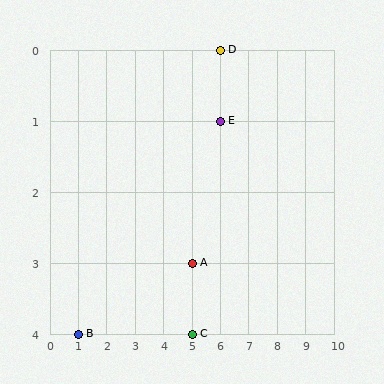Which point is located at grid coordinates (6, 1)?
Point E is at (6, 1).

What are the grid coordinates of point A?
Point A is at grid coordinates (5, 3).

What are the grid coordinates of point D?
Point D is at grid coordinates (6, 0).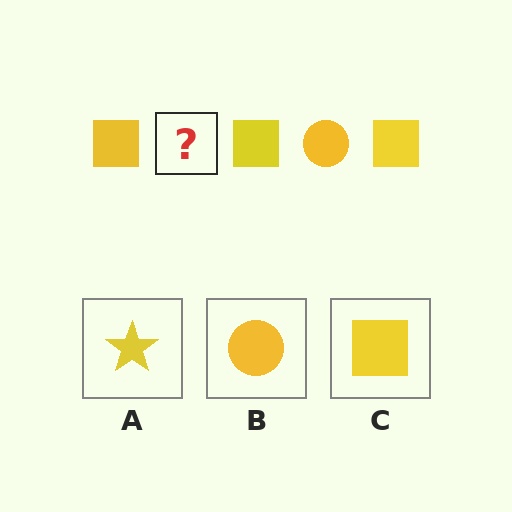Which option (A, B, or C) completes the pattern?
B.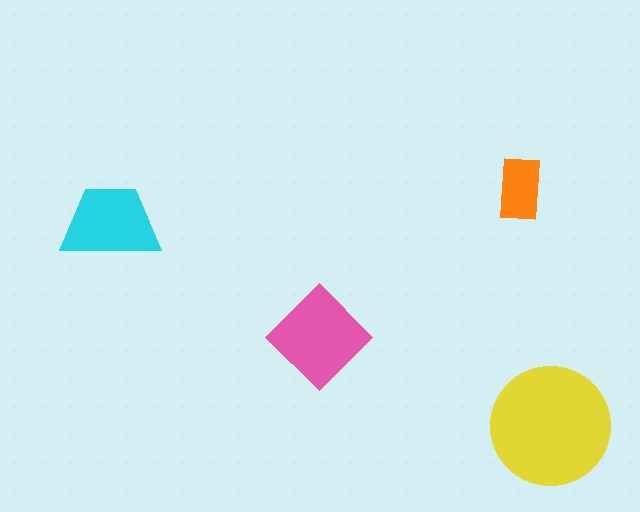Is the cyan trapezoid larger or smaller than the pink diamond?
Smaller.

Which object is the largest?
The yellow circle.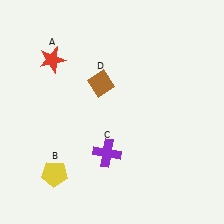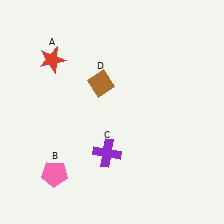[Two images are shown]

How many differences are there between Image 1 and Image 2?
There is 1 difference between the two images.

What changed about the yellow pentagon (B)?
In Image 1, B is yellow. In Image 2, it changed to pink.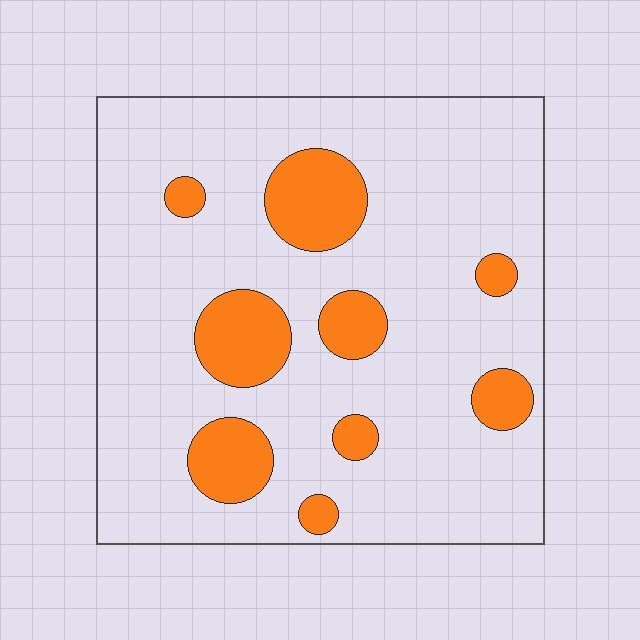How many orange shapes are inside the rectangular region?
9.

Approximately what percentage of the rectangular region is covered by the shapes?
Approximately 15%.